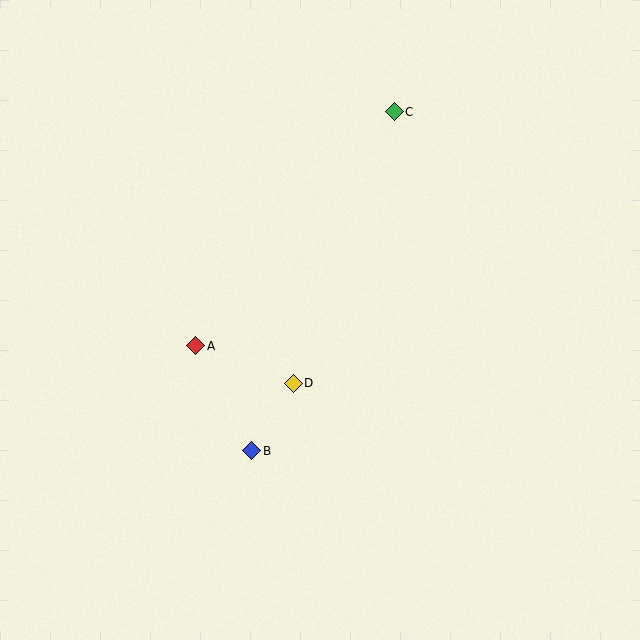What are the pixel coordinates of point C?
Point C is at (394, 112).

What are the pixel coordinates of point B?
Point B is at (252, 451).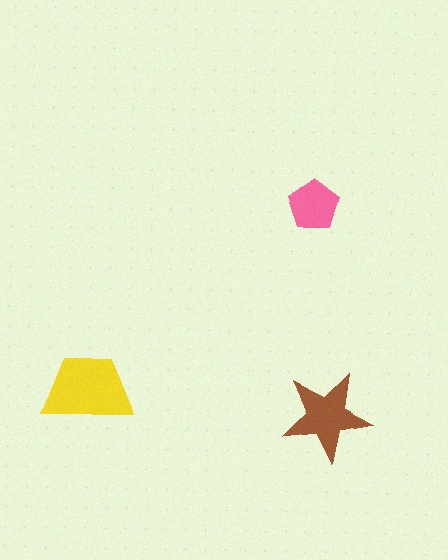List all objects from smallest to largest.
The pink pentagon, the brown star, the yellow trapezoid.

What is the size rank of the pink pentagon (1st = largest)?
3rd.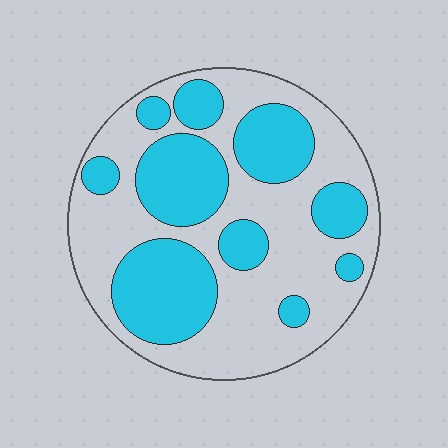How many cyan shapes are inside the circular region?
10.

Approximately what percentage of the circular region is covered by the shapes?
Approximately 40%.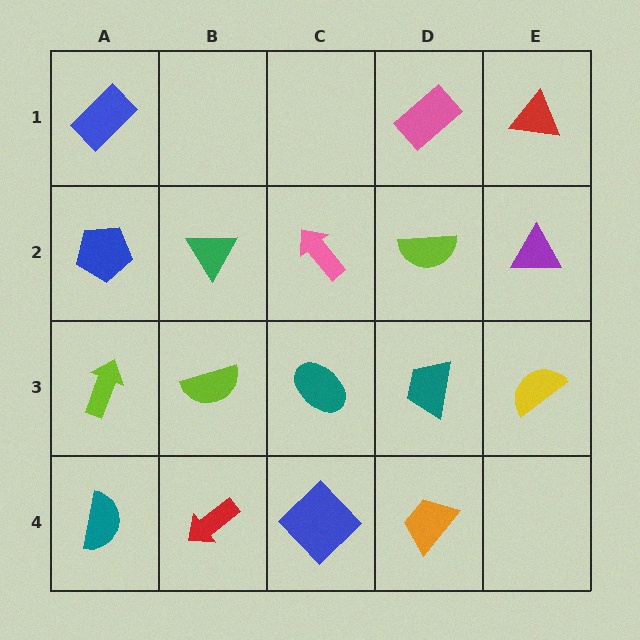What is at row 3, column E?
A yellow semicircle.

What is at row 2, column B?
A green triangle.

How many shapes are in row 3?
5 shapes.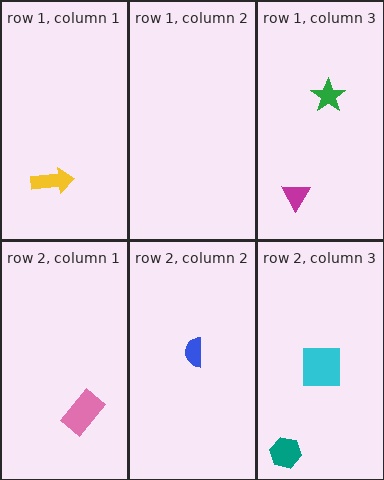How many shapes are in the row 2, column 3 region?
2.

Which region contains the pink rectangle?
The row 2, column 1 region.